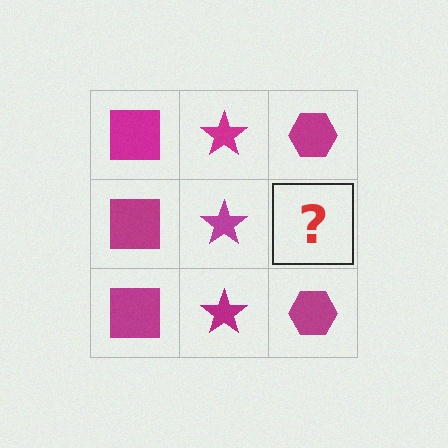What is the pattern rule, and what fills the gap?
The rule is that each column has a consistent shape. The gap should be filled with a magenta hexagon.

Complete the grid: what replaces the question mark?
The question mark should be replaced with a magenta hexagon.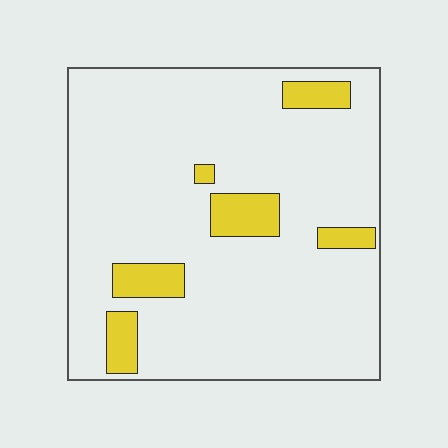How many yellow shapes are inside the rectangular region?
6.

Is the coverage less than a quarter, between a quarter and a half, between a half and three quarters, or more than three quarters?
Less than a quarter.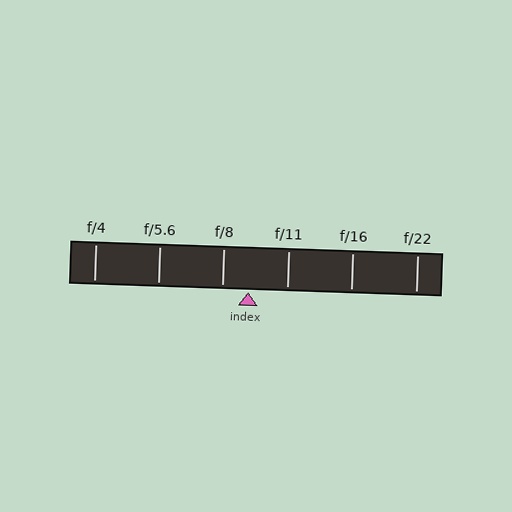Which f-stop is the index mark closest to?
The index mark is closest to f/8.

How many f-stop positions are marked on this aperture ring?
There are 6 f-stop positions marked.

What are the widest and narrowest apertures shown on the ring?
The widest aperture shown is f/4 and the narrowest is f/22.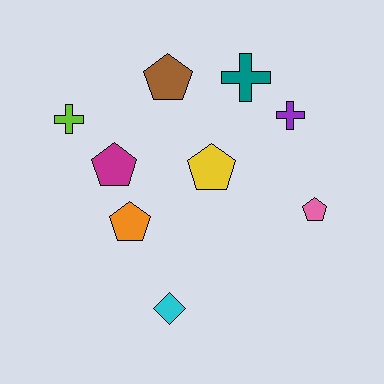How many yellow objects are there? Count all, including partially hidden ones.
There is 1 yellow object.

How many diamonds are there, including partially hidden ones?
There is 1 diamond.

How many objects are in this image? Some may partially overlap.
There are 9 objects.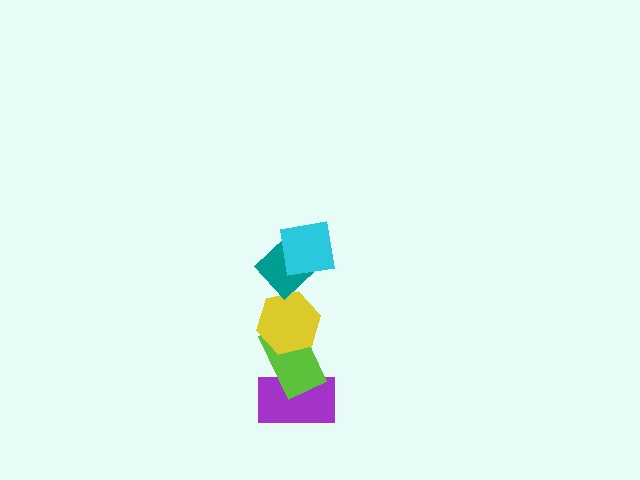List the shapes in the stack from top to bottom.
From top to bottom: the cyan square, the teal diamond, the yellow hexagon, the lime rectangle, the purple rectangle.